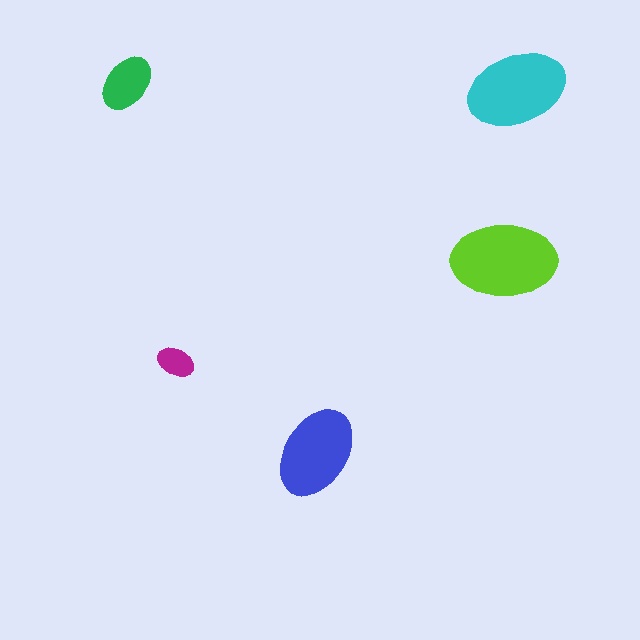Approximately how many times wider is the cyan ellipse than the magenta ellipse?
About 2.5 times wider.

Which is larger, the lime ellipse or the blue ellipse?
The lime one.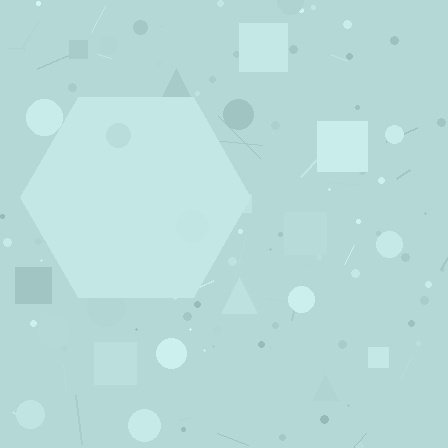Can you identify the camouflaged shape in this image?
The camouflaged shape is a hexagon.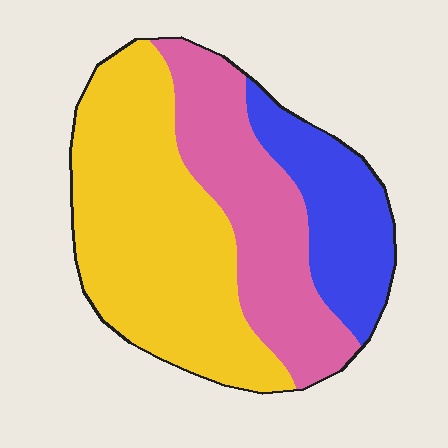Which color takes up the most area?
Yellow, at roughly 50%.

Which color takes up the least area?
Blue, at roughly 20%.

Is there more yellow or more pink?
Yellow.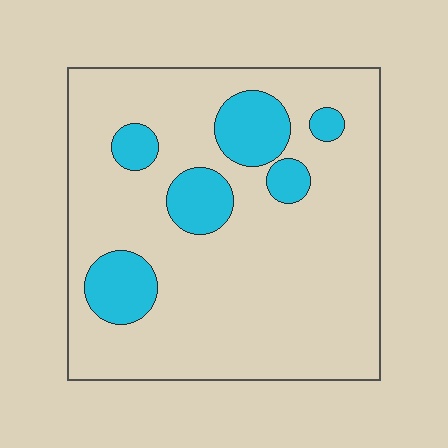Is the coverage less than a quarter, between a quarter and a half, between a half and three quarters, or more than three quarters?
Less than a quarter.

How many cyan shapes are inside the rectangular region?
6.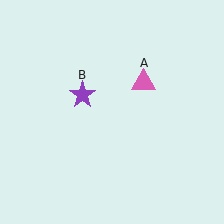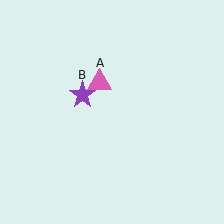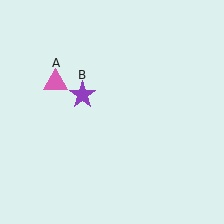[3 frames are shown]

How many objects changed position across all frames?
1 object changed position: pink triangle (object A).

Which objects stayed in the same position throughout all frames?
Purple star (object B) remained stationary.